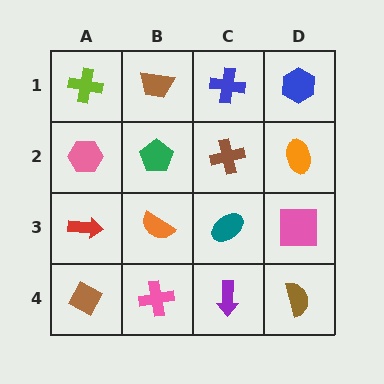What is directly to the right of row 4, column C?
A brown semicircle.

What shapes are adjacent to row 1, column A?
A pink hexagon (row 2, column A), a brown trapezoid (row 1, column B).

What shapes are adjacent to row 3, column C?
A brown cross (row 2, column C), a purple arrow (row 4, column C), an orange semicircle (row 3, column B), a pink square (row 3, column D).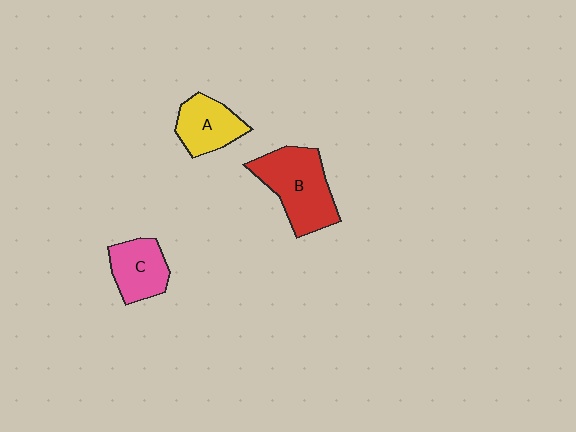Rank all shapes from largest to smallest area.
From largest to smallest: B (red), A (yellow), C (pink).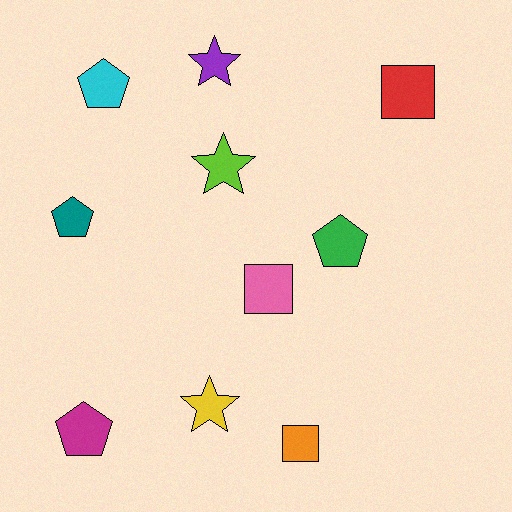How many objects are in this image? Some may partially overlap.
There are 10 objects.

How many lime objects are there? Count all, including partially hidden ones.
There is 1 lime object.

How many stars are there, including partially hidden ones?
There are 3 stars.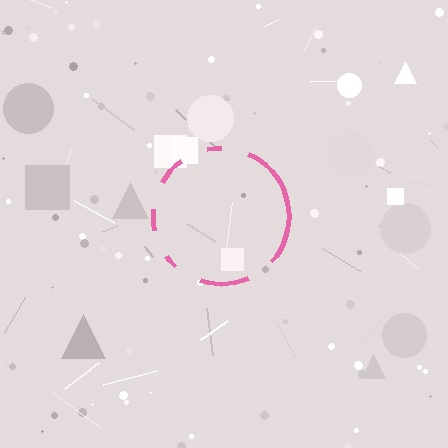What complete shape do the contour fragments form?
The contour fragments form a circle.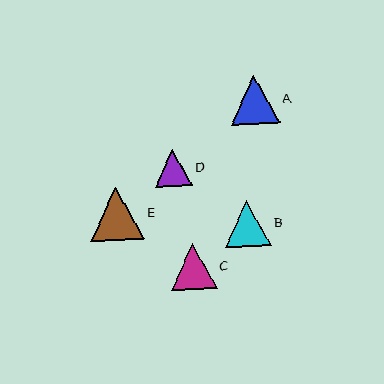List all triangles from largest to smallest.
From largest to smallest: E, A, C, B, D.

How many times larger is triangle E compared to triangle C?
Triangle E is approximately 1.2 times the size of triangle C.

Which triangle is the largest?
Triangle E is the largest with a size of approximately 54 pixels.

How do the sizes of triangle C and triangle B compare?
Triangle C and triangle B are approximately the same size.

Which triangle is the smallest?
Triangle D is the smallest with a size of approximately 37 pixels.